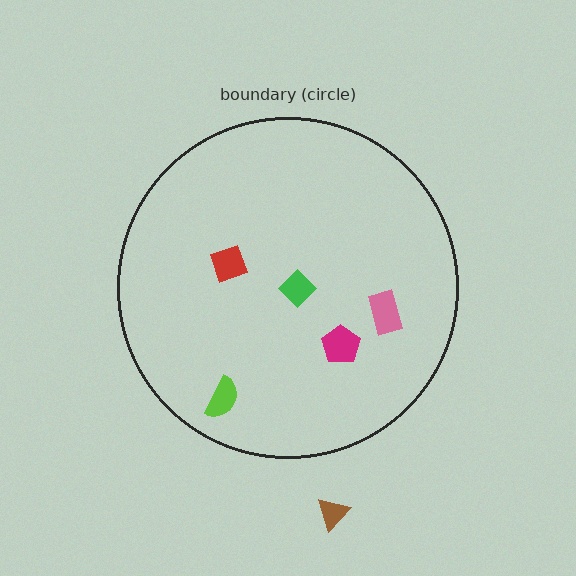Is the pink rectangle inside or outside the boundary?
Inside.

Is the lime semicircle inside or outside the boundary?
Inside.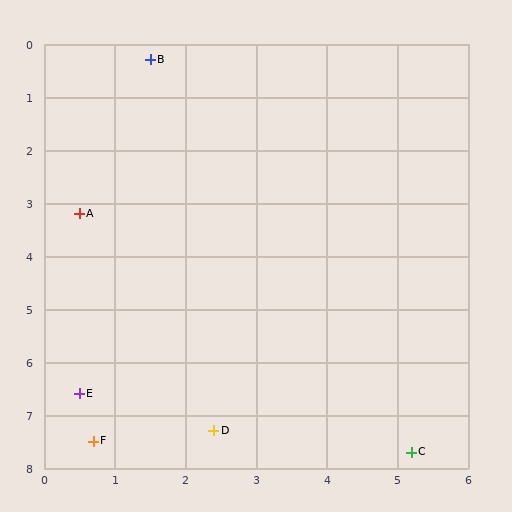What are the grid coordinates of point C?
Point C is at approximately (5.2, 7.7).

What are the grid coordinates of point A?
Point A is at approximately (0.5, 3.2).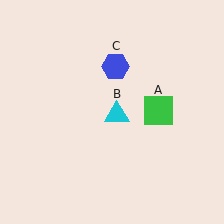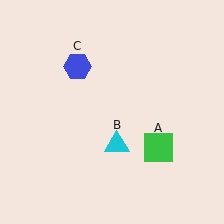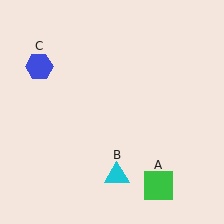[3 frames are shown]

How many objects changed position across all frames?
3 objects changed position: green square (object A), cyan triangle (object B), blue hexagon (object C).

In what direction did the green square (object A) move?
The green square (object A) moved down.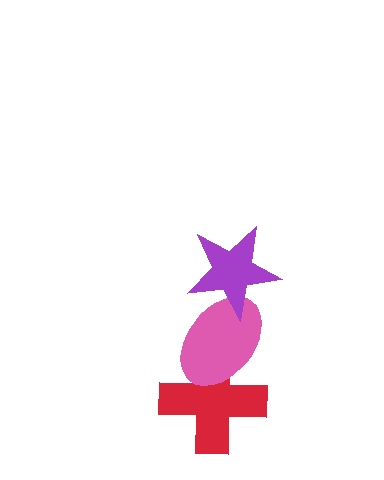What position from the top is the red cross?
The red cross is 3rd from the top.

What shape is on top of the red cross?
The pink ellipse is on top of the red cross.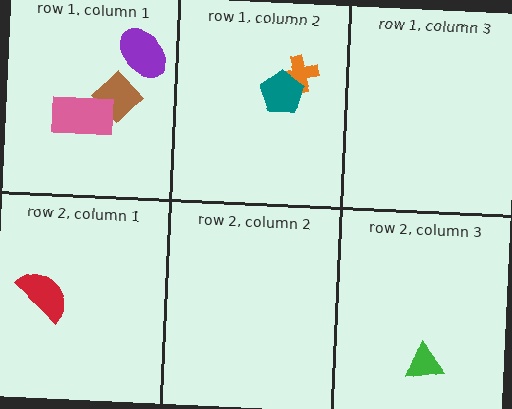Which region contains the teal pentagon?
The row 1, column 2 region.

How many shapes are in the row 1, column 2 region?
2.